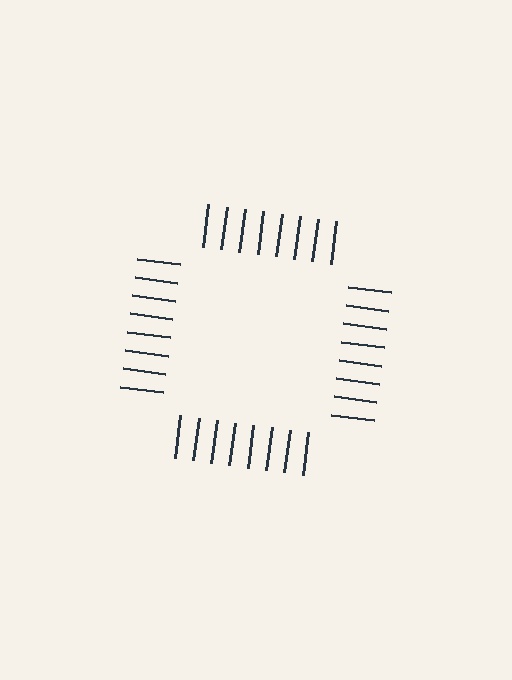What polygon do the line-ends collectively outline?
An illusory square — the line segments terminate on its edges but no continuous stroke is drawn.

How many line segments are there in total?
32 — 8 along each of the 4 edges.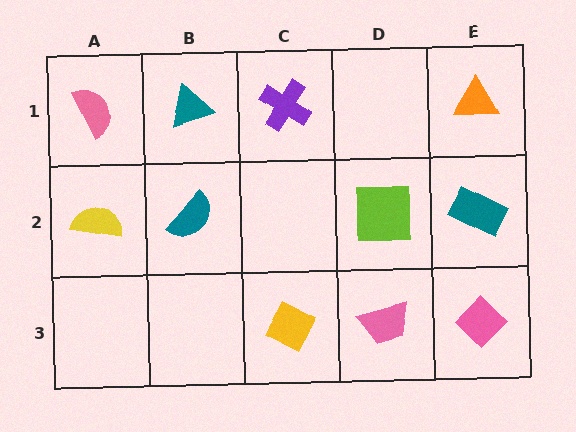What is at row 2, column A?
A yellow semicircle.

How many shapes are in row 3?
3 shapes.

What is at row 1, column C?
A purple cross.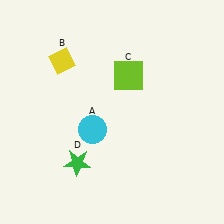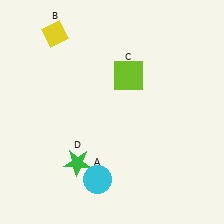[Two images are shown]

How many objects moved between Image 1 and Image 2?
2 objects moved between the two images.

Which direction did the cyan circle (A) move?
The cyan circle (A) moved down.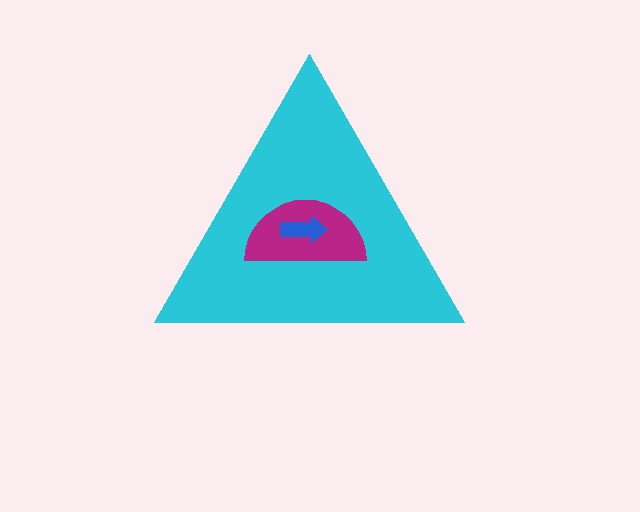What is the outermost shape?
The cyan triangle.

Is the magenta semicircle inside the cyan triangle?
Yes.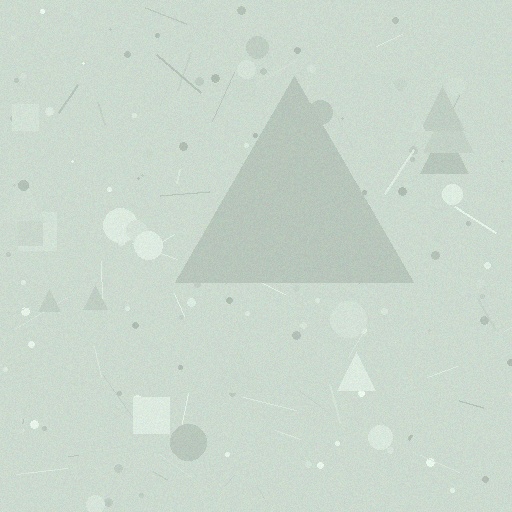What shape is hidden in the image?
A triangle is hidden in the image.